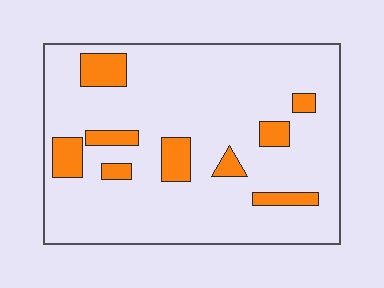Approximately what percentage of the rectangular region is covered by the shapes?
Approximately 15%.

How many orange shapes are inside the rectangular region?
9.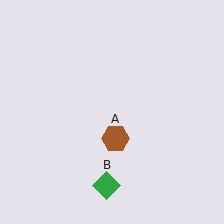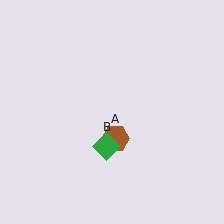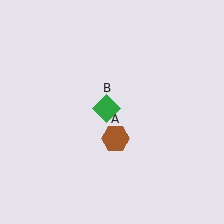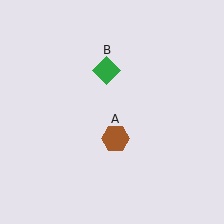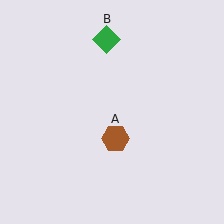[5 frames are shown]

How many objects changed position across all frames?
1 object changed position: green diamond (object B).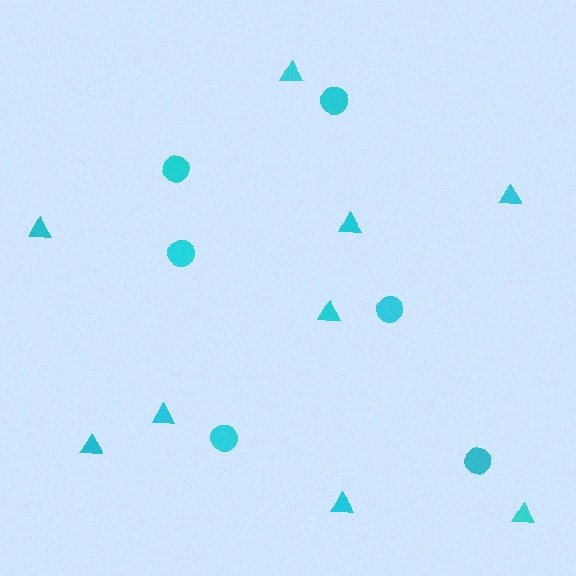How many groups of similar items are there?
There are 2 groups: one group of circles (6) and one group of triangles (9).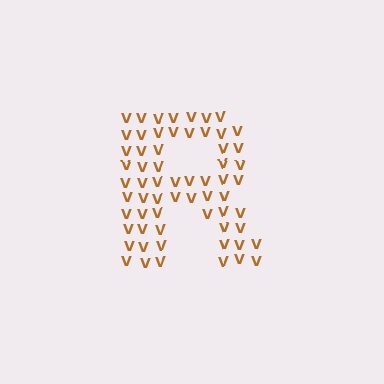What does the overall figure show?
The overall figure shows the letter R.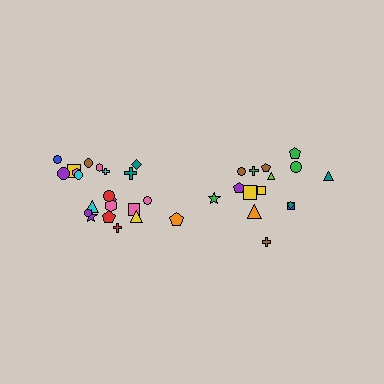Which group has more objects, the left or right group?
The left group.